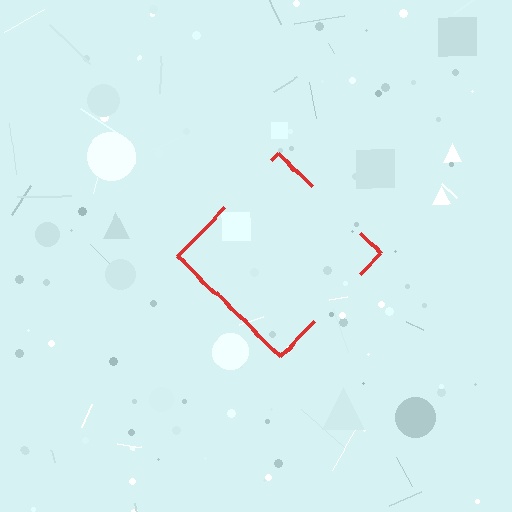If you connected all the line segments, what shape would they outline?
They would outline a diamond.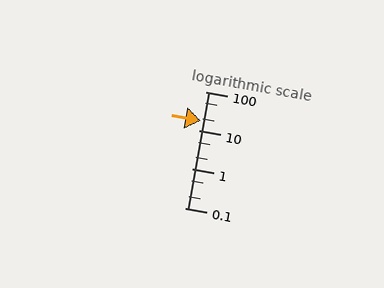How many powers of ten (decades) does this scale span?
The scale spans 3 decades, from 0.1 to 100.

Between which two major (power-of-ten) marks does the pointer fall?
The pointer is between 10 and 100.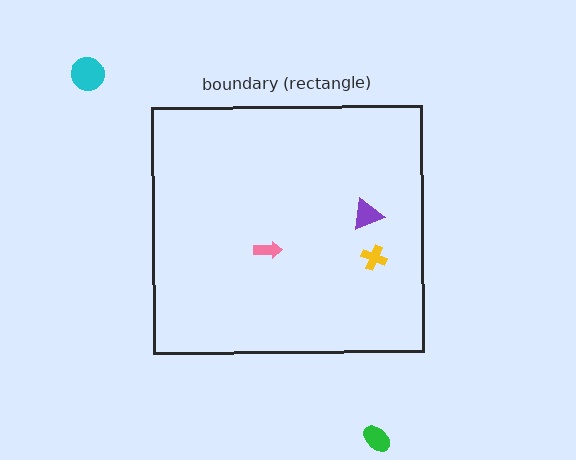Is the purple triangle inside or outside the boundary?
Inside.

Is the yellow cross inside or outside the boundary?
Inside.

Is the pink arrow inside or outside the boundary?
Inside.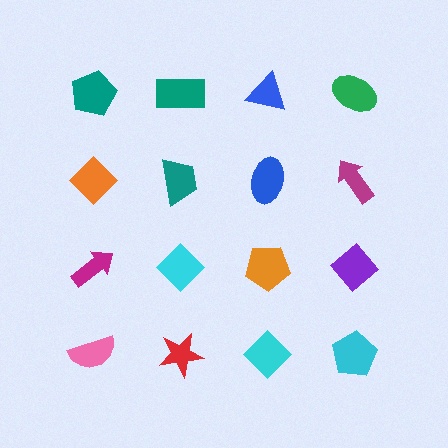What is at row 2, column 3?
A blue ellipse.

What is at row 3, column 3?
An orange pentagon.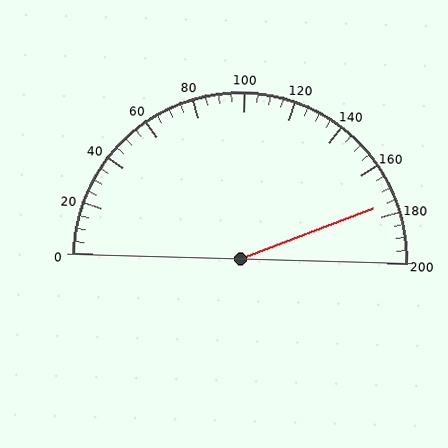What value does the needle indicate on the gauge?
The needle indicates approximately 175.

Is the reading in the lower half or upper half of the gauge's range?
The reading is in the upper half of the range (0 to 200).